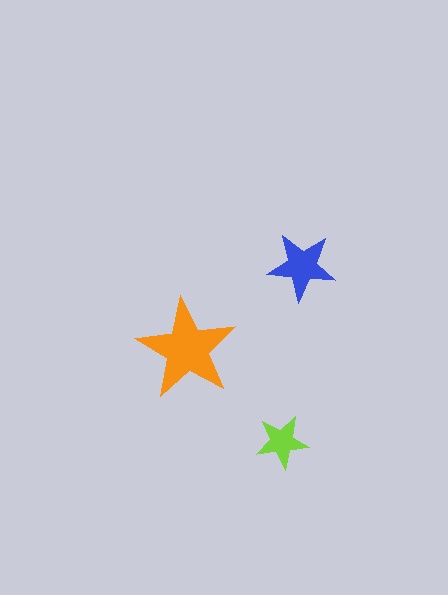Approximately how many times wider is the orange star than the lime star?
About 2 times wider.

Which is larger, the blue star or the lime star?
The blue one.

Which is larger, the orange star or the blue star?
The orange one.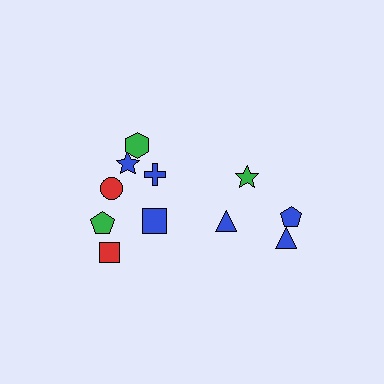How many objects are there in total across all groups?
There are 11 objects.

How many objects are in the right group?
There are 4 objects.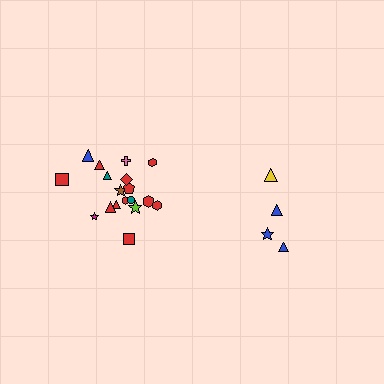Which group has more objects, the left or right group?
The left group.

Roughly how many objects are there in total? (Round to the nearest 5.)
Roughly 20 objects in total.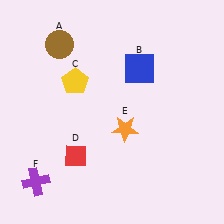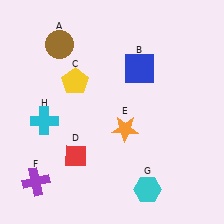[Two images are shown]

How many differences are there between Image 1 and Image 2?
There are 2 differences between the two images.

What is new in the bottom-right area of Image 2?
A cyan hexagon (G) was added in the bottom-right area of Image 2.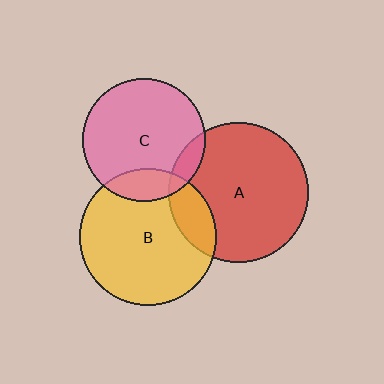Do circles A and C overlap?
Yes.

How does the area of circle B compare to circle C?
Approximately 1.2 times.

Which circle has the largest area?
Circle A (red).